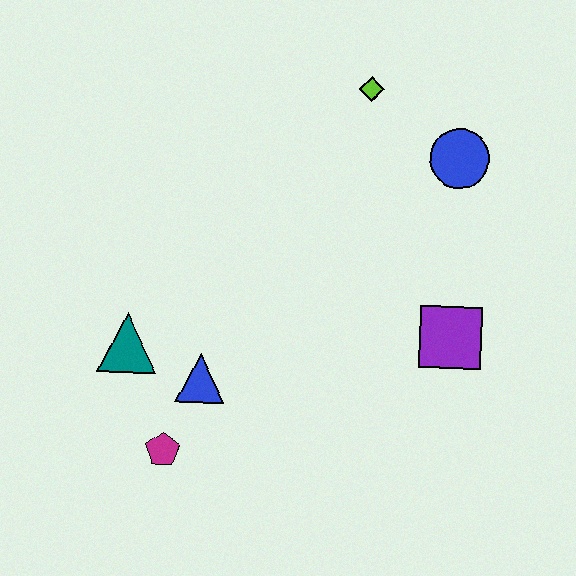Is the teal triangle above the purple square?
No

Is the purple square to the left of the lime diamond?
No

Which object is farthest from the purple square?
The teal triangle is farthest from the purple square.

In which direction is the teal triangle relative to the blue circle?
The teal triangle is to the left of the blue circle.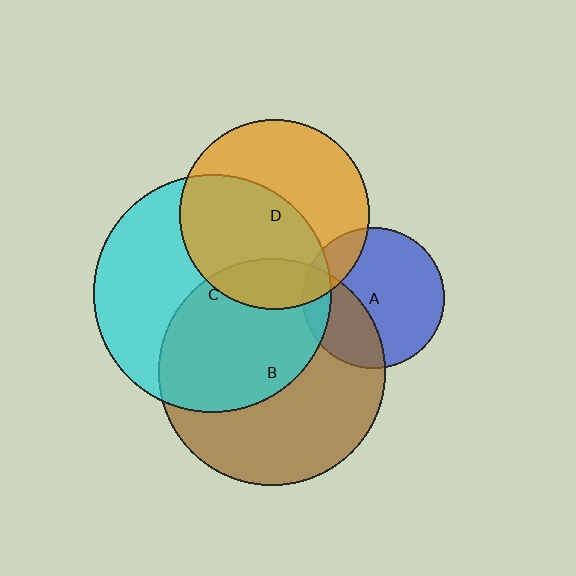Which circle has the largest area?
Circle C (cyan).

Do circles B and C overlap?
Yes.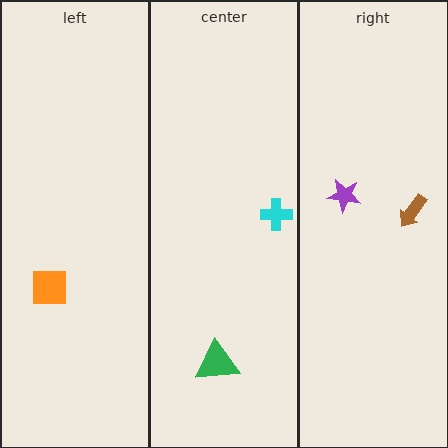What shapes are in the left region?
The orange square.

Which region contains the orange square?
The left region.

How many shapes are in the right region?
2.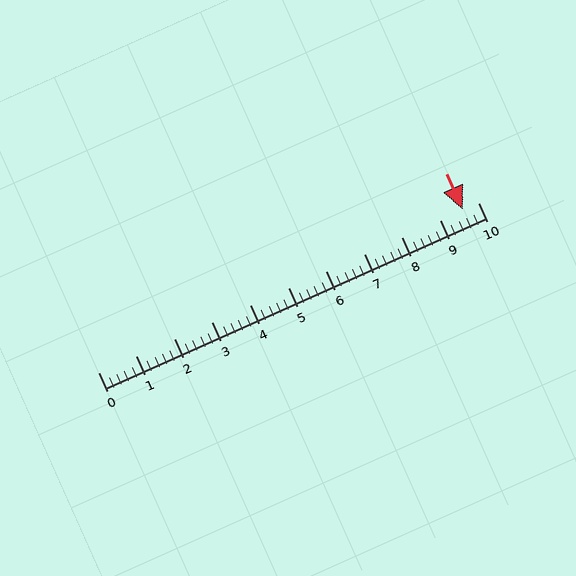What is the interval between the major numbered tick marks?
The major tick marks are spaced 1 units apart.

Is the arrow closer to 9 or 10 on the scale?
The arrow is closer to 10.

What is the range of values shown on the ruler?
The ruler shows values from 0 to 10.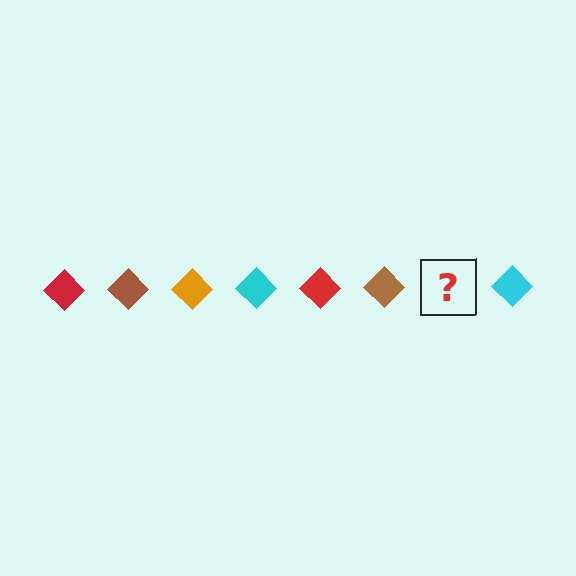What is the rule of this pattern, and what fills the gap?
The rule is that the pattern cycles through red, brown, orange, cyan diamonds. The gap should be filled with an orange diamond.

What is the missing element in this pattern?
The missing element is an orange diamond.